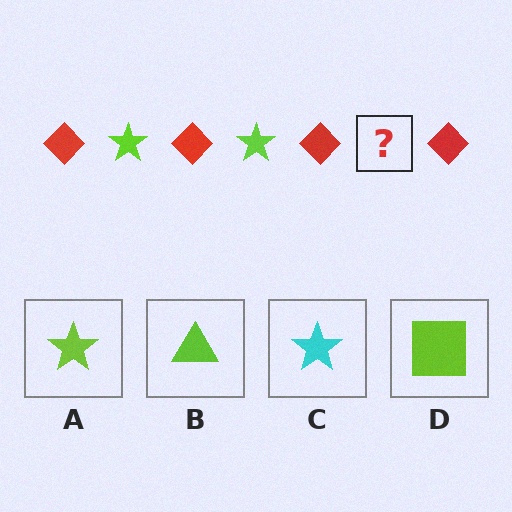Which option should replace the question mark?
Option A.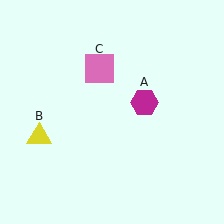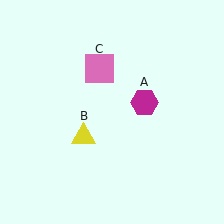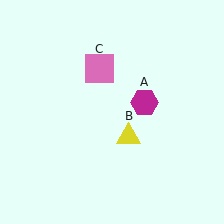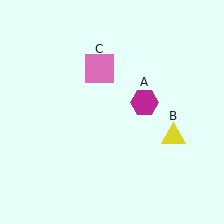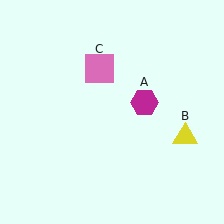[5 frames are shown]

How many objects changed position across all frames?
1 object changed position: yellow triangle (object B).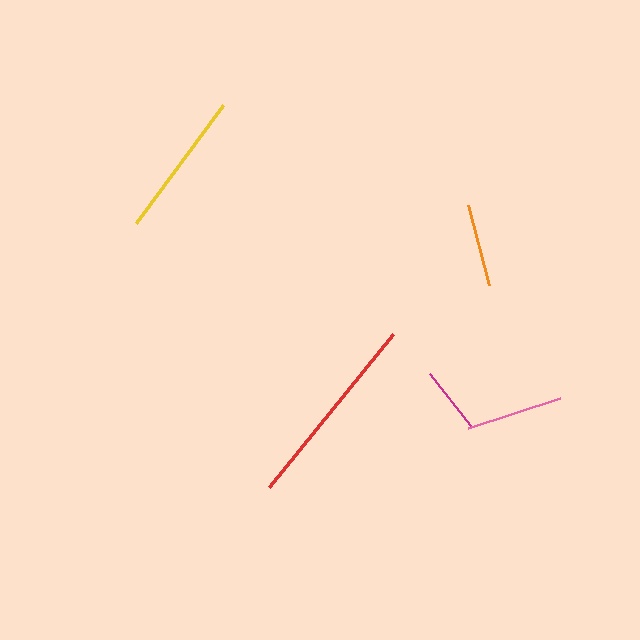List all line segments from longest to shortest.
From longest to shortest: red, yellow, pink, orange, magenta.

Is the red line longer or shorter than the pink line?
The red line is longer than the pink line.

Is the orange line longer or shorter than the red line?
The red line is longer than the orange line.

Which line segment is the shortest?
The magenta line is the shortest at approximately 66 pixels.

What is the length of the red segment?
The red segment is approximately 197 pixels long.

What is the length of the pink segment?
The pink segment is approximately 96 pixels long.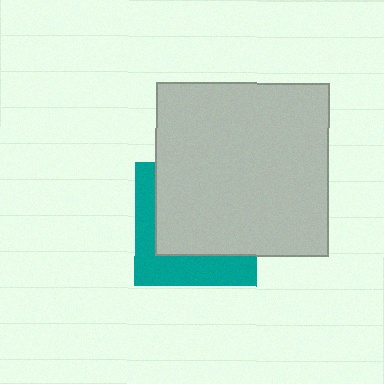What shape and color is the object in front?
The object in front is a light gray square.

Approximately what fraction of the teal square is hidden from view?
Roughly 63% of the teal square is hidden behind the light gray square.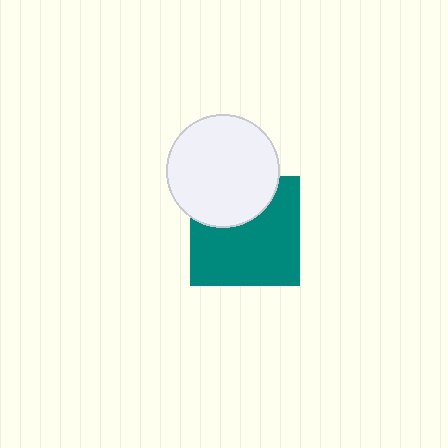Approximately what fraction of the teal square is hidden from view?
Roughly 32% of the teal square is hidden behind the white circle.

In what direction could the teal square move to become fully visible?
The teal square could move down. That would shift it out from behind the white circle entirely.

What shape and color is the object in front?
The object in front is a white circle.